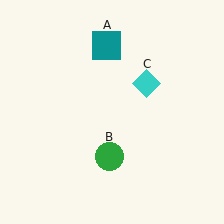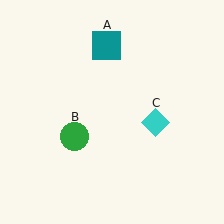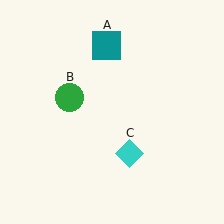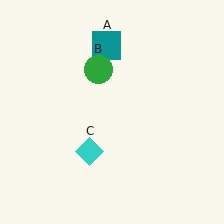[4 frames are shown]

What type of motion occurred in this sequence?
The green circle (object B), cyan diamond (object C) rotated clockwise around the center of the scene.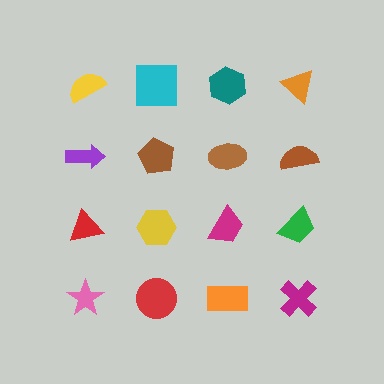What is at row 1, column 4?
An orange triangle.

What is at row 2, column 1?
A purple arrow.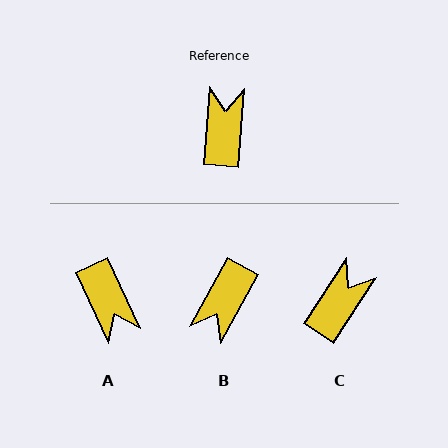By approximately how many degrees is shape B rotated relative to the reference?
Approximately 156 degrees counter-clockwise.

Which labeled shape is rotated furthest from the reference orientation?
B, about 156 degrees away.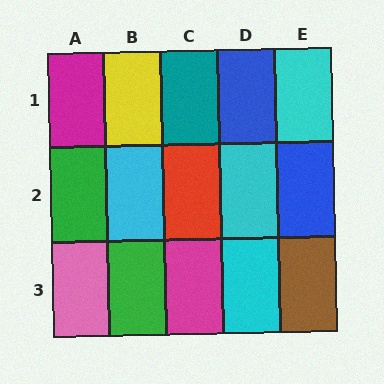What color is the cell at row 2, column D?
Cyan.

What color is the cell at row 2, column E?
Blue.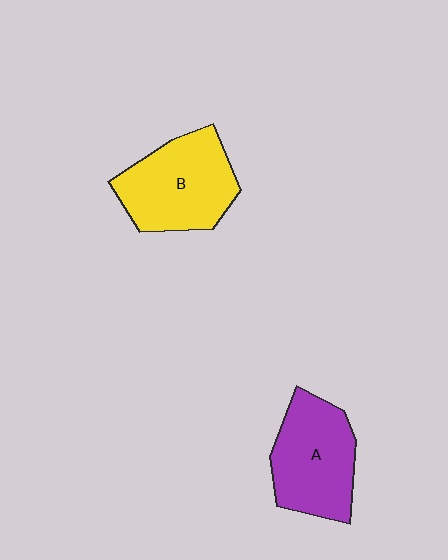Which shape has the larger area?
Shape B (yellow).